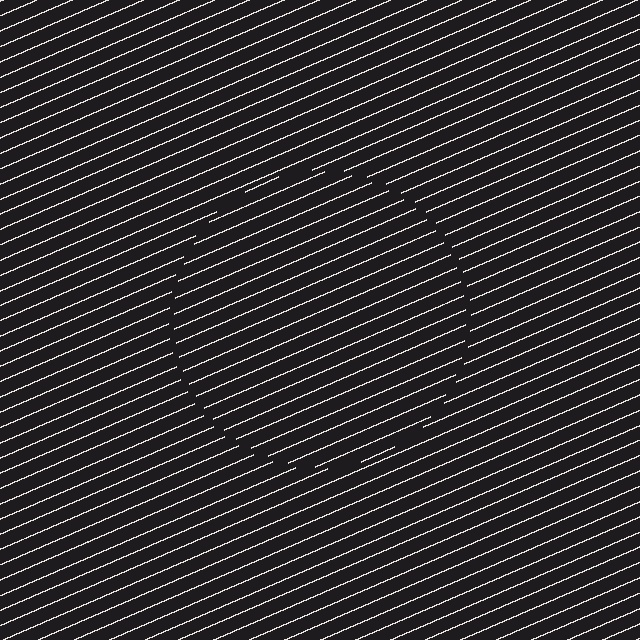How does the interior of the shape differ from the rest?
The interior of the shape contains the same grating, shifted by half a period — the contour is defined by the phase discontinuity where line-ends from the inner and outer gratings abut.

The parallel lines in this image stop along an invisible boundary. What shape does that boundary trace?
An illusory circle. The interior of the shape contains the same grating, shifted by half a period — the contour is defined by the phase discontinuity where line-ends from the inner and outer gratings abut.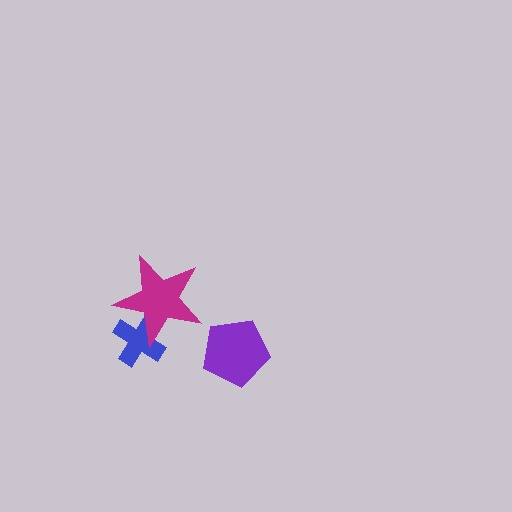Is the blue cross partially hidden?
Yes, it is partially covered by another shape.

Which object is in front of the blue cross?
The magenta star is in front of the blue cross.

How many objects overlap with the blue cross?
1 object overlaps with the blue cross.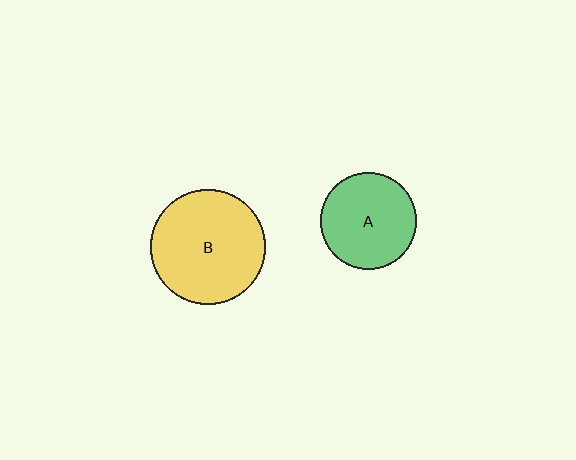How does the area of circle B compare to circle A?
Approximately 1.4 times.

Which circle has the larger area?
Circle B (yellow).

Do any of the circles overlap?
No, none of the circles overlap.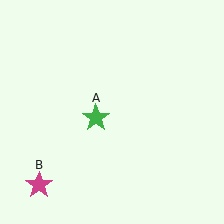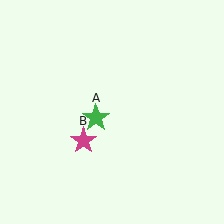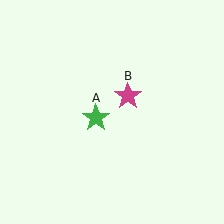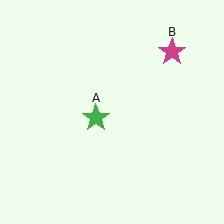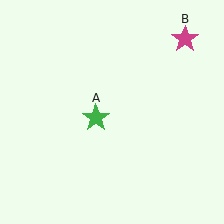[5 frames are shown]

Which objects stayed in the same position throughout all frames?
Green star (object A) remained stationary.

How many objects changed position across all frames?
1 object changed position: magenta star (object B).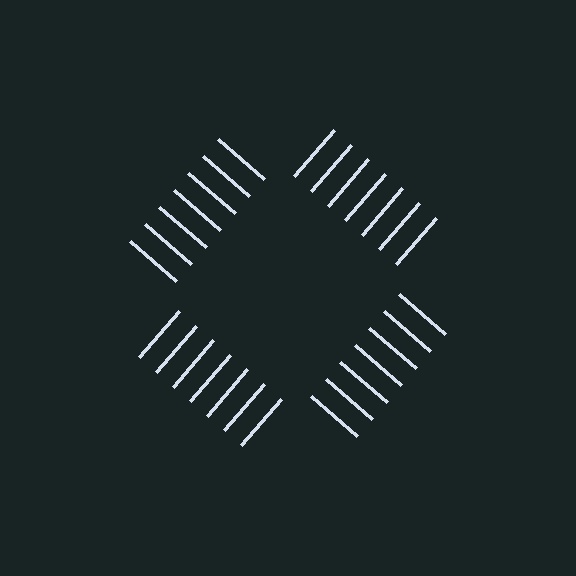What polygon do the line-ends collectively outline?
An illusory square — the line segments terminate on its edges but no continuous stroke is drawn.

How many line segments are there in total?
28 — 7 along each of the 4 edges.